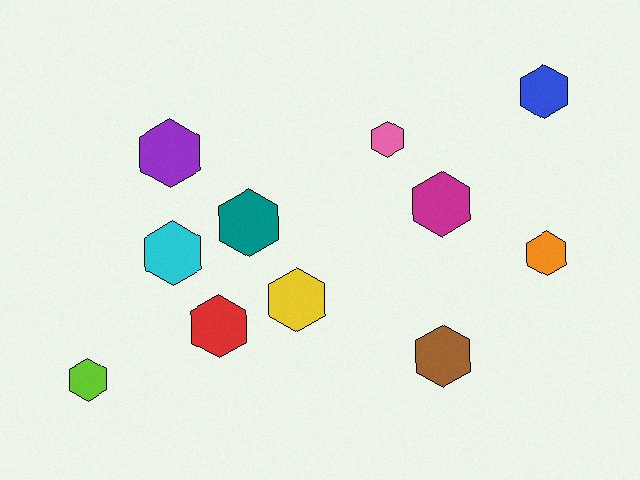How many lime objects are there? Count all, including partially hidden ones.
There is 1 lime object.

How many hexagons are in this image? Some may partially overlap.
There are 11 hexagons.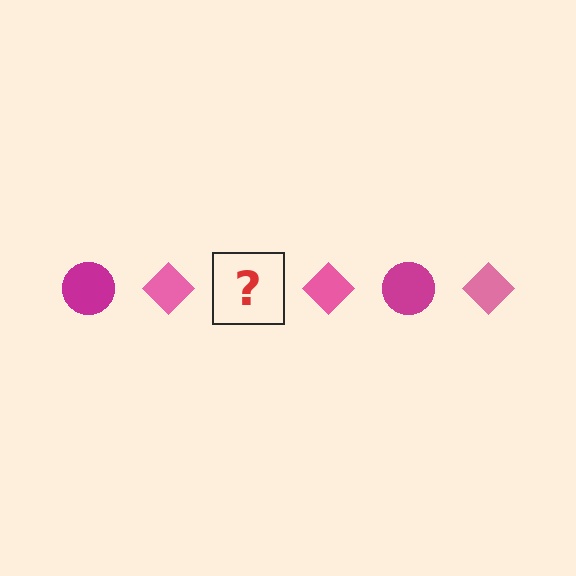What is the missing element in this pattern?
The missing element is a magenta circle.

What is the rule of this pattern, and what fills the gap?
The rule is that the pattern alternates between magenta circle and pink diamond. The gap should be filled with a magenta circle.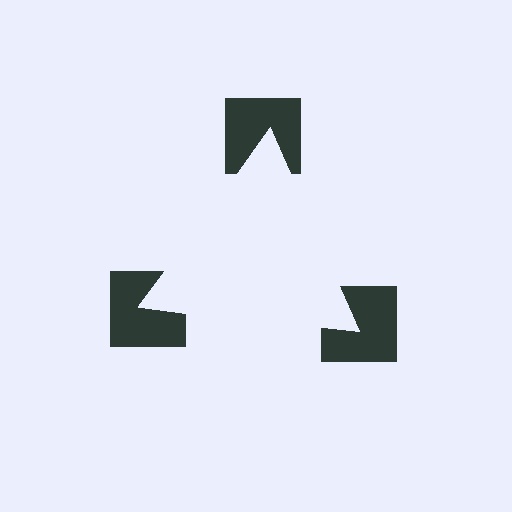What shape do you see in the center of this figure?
An illusory triangle — its edges are inferred from the aligned wedge cuts in the notched squares, not physically drawn.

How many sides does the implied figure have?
3 sides.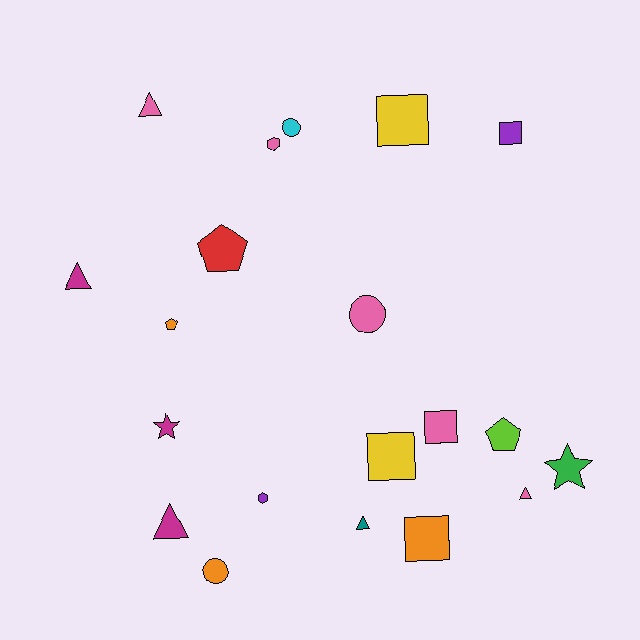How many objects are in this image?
There are 20 objects.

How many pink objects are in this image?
There are 5 pink objects.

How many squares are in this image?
There are 5 squares.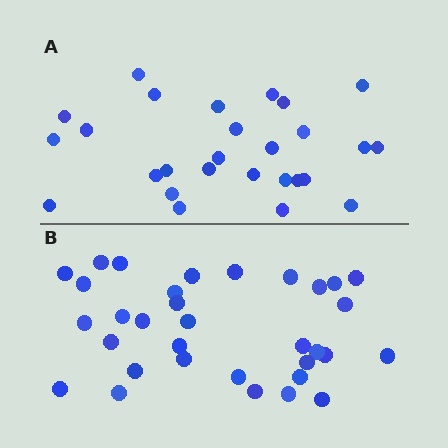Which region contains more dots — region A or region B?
Region B (the bottom region) has more dots.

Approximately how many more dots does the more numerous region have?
Region B has about 6 more dots than region A.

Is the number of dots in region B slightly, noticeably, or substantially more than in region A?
Region B has only slightly more — the two regions are fairly close. The ratio is roughly 1.2 to 1.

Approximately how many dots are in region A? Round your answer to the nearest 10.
About 30 dots. (The exact count is 27, which rounds to 30.)